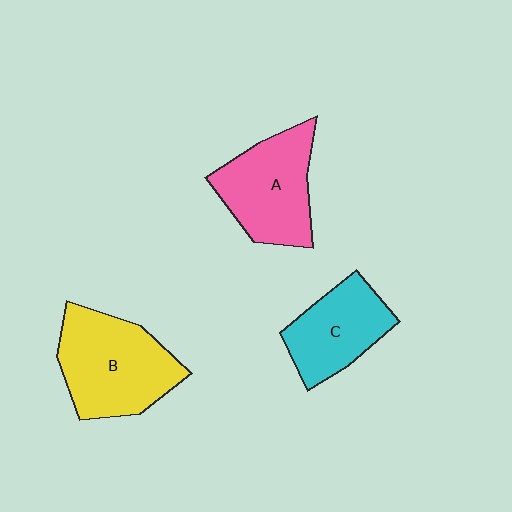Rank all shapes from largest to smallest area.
From largest to smallest: B (yellow), A (pink), C (cyan).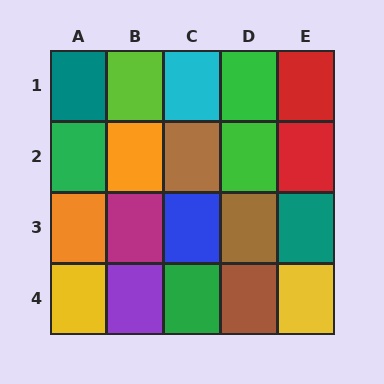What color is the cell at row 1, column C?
Cyan.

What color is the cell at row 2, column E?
Red.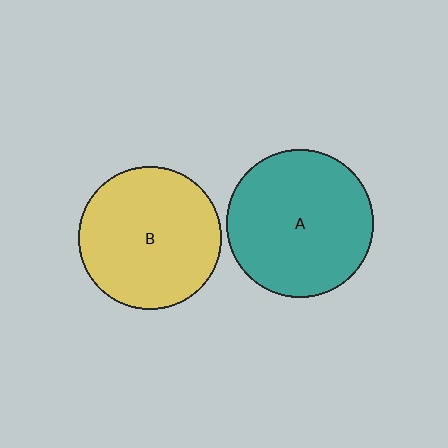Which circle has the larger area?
Circle A (teal).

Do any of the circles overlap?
No, none of the circles overlap.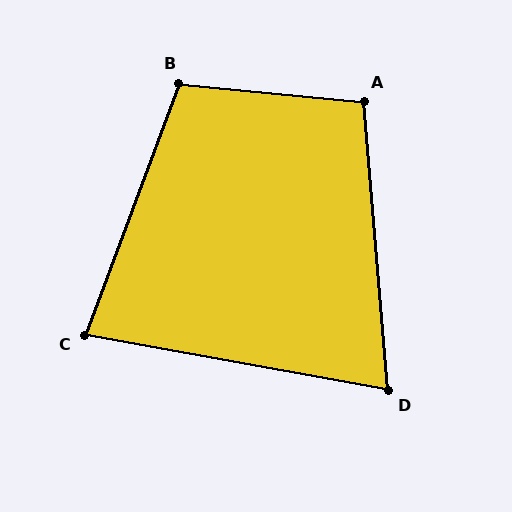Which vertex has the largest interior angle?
B, at approximately 105 degrees.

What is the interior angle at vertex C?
Approximately 80 degrees (acute).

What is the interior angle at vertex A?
Approximately 100 degrees (obtuse).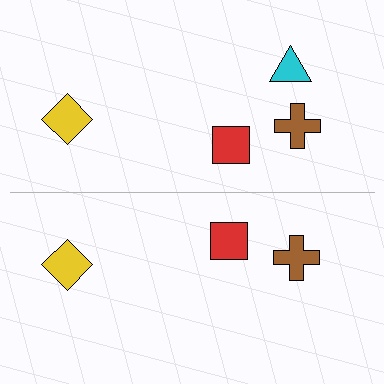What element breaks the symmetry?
A cyan triangle is missing from the bottom side.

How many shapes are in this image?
There are 7 shapes in this image.